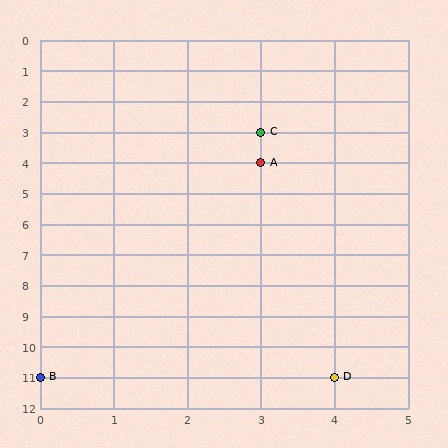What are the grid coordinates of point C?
Point C is at grid coordinates (3, 3).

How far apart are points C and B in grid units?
Points C and B are 3 columns and 8 rows apart (about 8.5 grid units diagonally).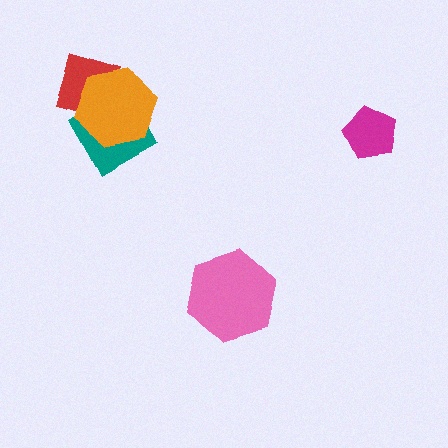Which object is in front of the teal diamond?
The orange hexagon is in front of the teal diamond.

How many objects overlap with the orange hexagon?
2 objects overlap with the orange hexagon.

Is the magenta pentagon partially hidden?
No, no other shape covers it.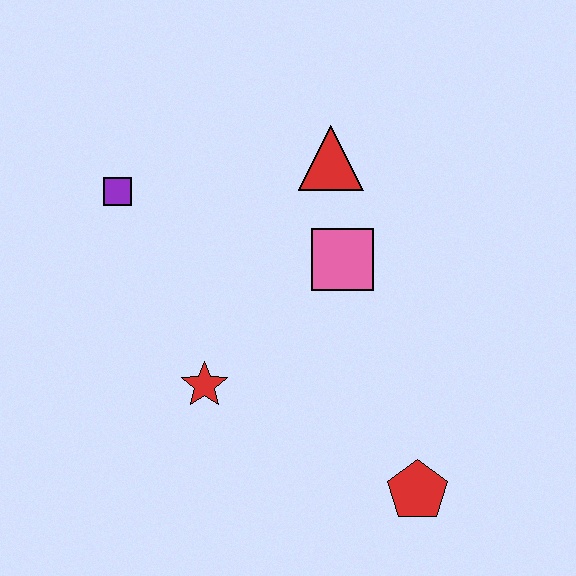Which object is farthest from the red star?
The red triangle is farthest from the red star.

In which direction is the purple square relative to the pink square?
The purple square is to the left of the pink square.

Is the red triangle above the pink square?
Yes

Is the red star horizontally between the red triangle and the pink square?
No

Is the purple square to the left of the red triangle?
Yes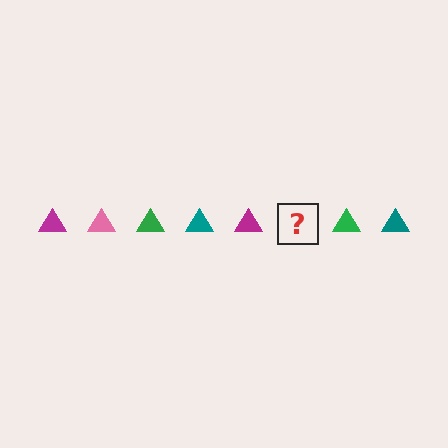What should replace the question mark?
The question mark should be replaced with a pink triangle.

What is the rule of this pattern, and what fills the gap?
The rule is that the pattern cycles through magenta, pink, green, teal triangles. The gap should be filled with a pink triangle.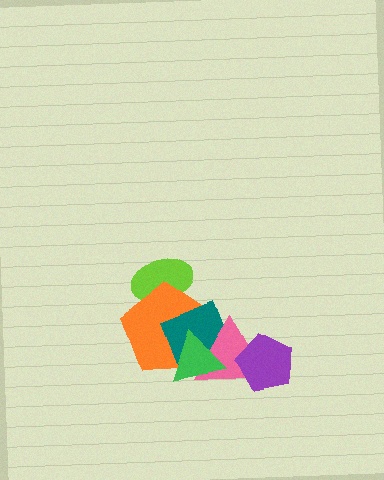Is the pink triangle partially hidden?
Yes, it is partially covered by another shape.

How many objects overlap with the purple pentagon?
1 object overlaps with the purple pentagon.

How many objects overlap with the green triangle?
3 objects overlap with the green triangle.